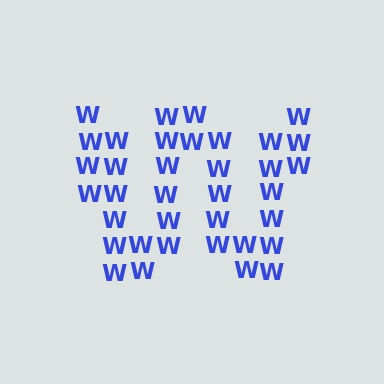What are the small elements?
The small elements are letter W's.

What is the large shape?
The large shape is the letter W.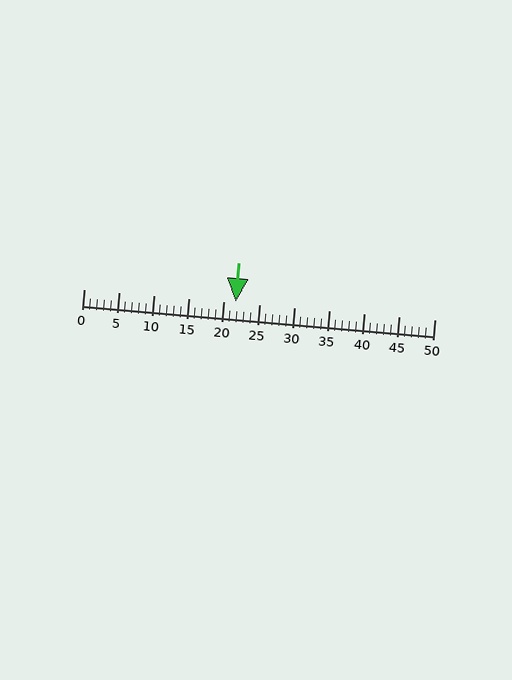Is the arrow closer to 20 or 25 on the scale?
The arrow is closer to 20.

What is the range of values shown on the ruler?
The ruler shows values from 0 to 50.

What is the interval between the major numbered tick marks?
The major tick marks are spaced 5 units apart.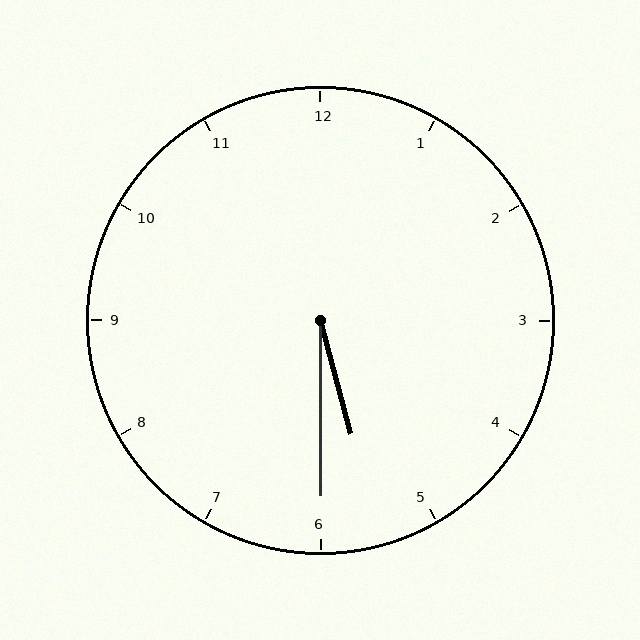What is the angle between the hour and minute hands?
Approximately 15 degrees.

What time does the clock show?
5:30.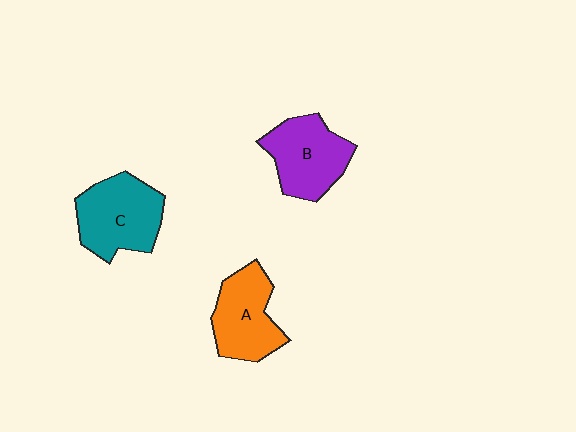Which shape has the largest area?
Shape C (teal).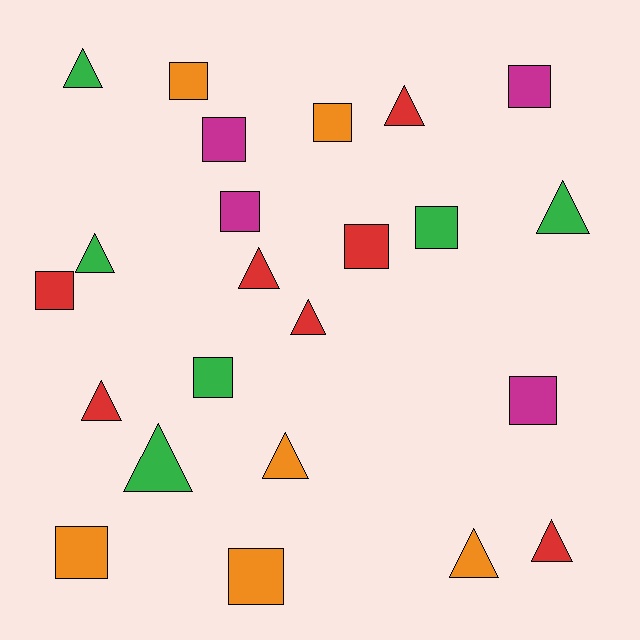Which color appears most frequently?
Red, with 7 objects.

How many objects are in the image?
There are 23 objects.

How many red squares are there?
There are 2 red squares.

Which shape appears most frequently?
Square, with 12 objects.